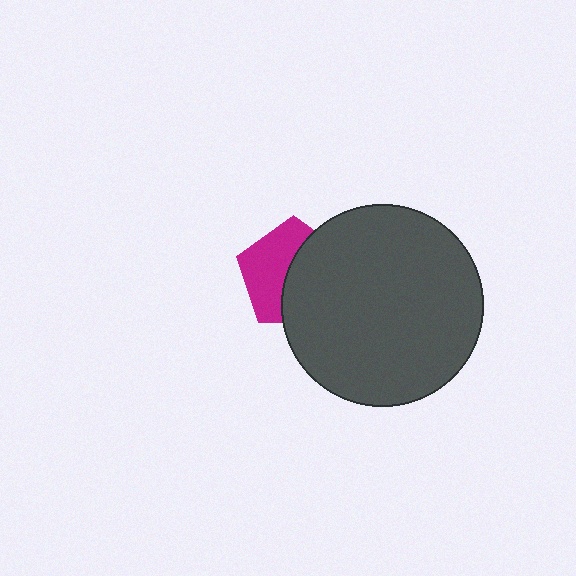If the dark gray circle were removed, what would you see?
You would see the complete magenta pentagon.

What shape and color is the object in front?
The object in front is a dark gray circle.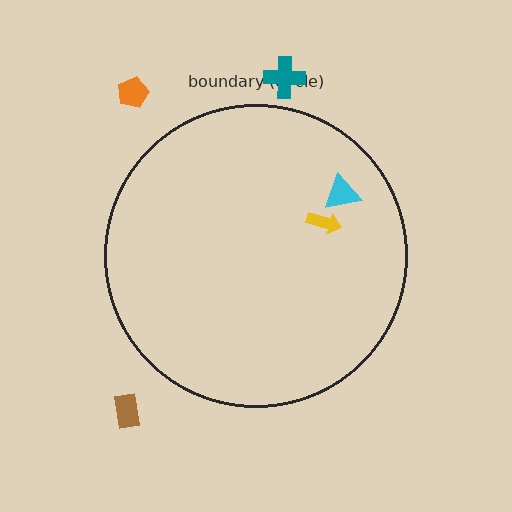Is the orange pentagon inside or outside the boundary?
Outside.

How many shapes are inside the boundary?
2 inside, 3 outside.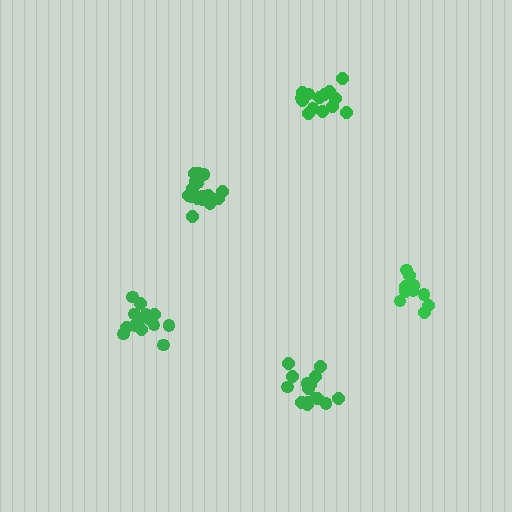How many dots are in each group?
Group 1: 11 dots, Group 2: 17 dots, Group 3: 14 dots, Group 4: 15 dots, Group 5: 14 dots (71 total).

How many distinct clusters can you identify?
There are 5 distinct clusters.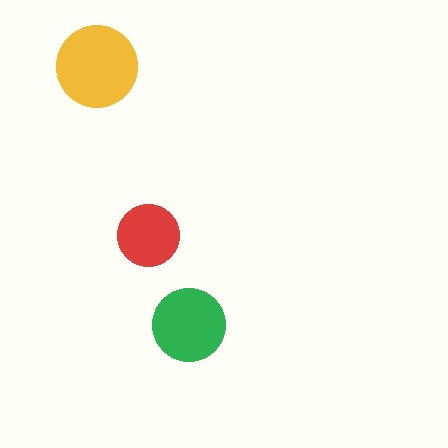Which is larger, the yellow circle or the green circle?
The yellow one.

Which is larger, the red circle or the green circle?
The green one.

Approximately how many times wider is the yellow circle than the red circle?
About 1.5 times wider.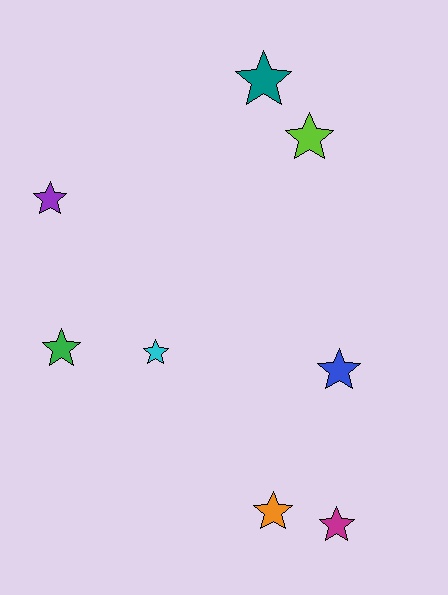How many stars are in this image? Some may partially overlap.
There are 8 stars.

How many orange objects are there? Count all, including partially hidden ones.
There is 1 orange object.